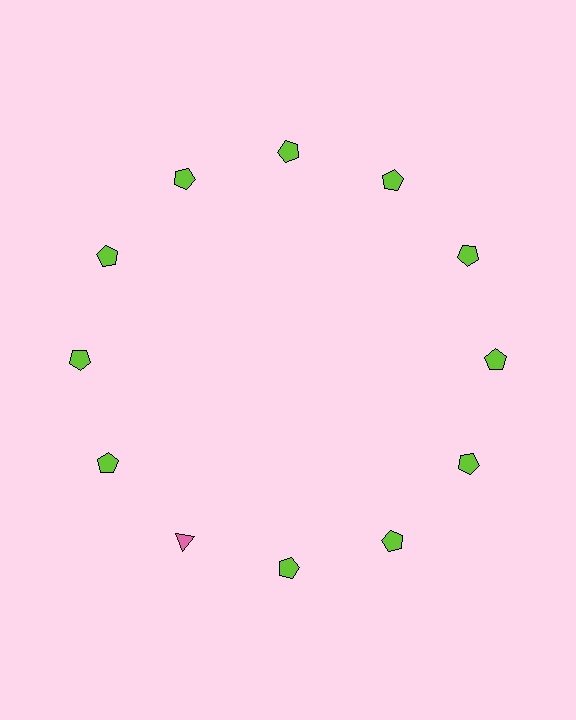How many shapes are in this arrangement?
There are 12 shapes arranged in a ring pattern.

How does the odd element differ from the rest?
It differs in both color (pink instead of lime) and shape (triangle instead of pentagon).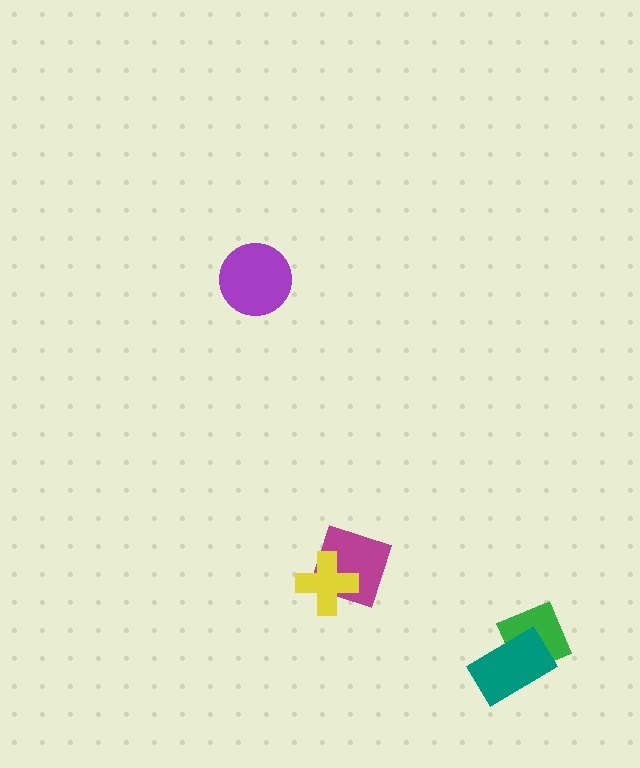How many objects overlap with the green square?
1 object overlaps with the green square.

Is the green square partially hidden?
Yes, it is partially covered by another shape.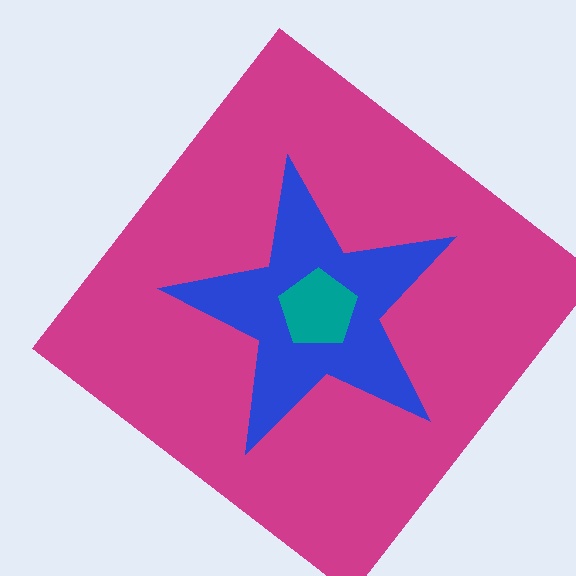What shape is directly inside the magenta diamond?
The blue star.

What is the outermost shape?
The magenta diamond.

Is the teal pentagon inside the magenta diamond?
Yes.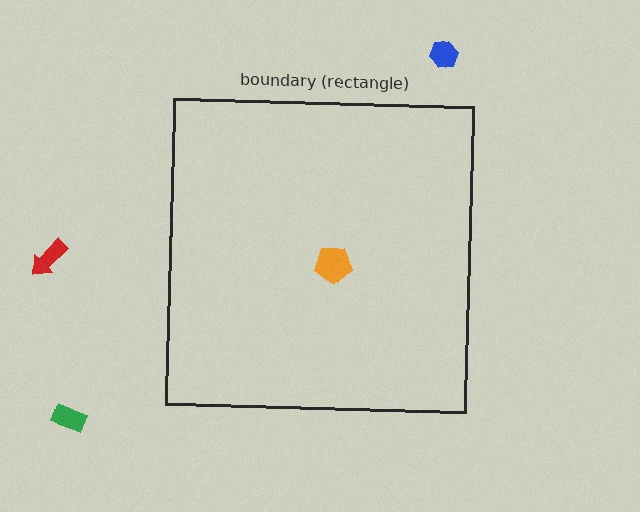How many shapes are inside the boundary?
1 inside, 3 outside.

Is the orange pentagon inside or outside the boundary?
Inside.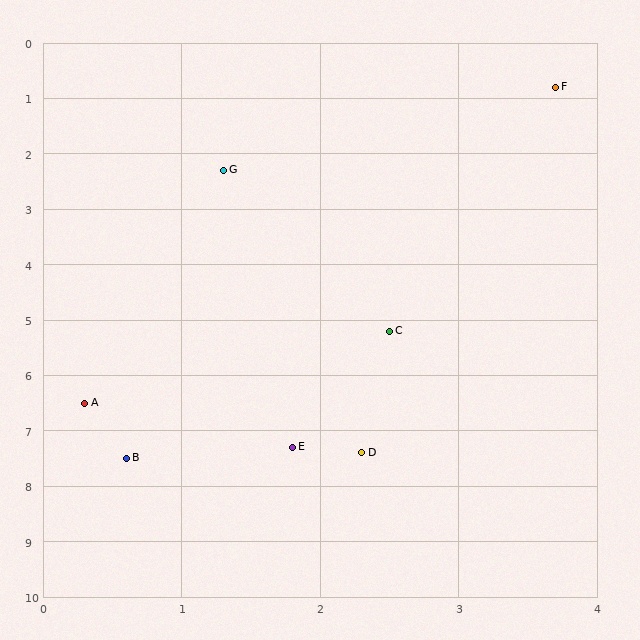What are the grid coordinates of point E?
Point E is at approximately (1.8, 7.3).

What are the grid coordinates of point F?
Point F is at approximately (3.7, 0.8).